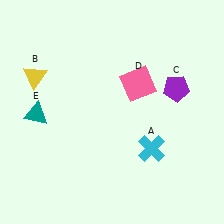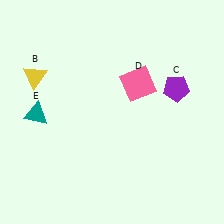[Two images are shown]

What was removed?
The cyan cross (A) was removed in Image 2.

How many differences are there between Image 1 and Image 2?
There is 1 difference between the two images.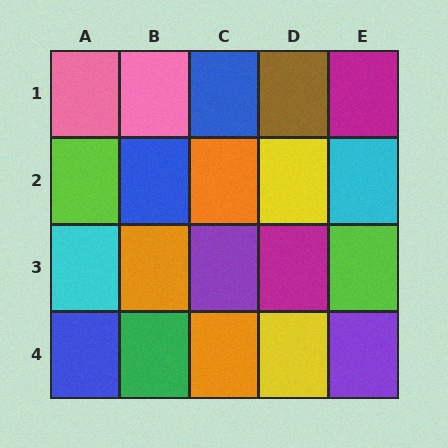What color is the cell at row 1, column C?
Blue.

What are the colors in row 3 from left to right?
Cyan, orange, purple, magenta, lime.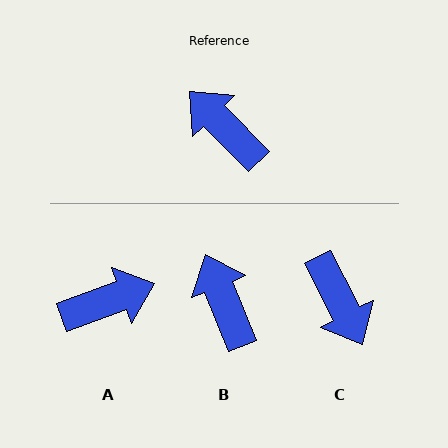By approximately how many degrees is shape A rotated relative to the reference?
Approximately 115 degrees clockwise.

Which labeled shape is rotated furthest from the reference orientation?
C, about 163 degrees away.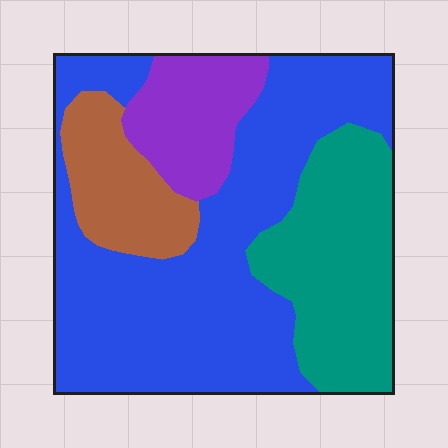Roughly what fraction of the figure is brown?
Brown covers 12% of the figure.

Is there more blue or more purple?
Blue.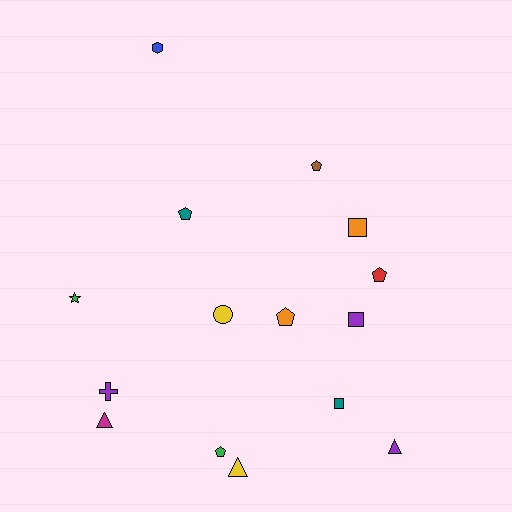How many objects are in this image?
There are 15 objects.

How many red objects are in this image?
There is 1 red object.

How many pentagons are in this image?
There are 5 pentagons.